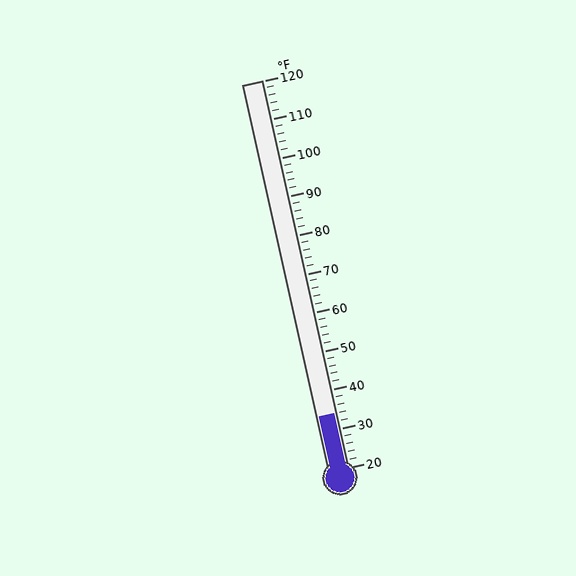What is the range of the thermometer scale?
The thermometer scale ranges from 20°F to 120°F.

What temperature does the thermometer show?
The thermometer shows approximately 34°F.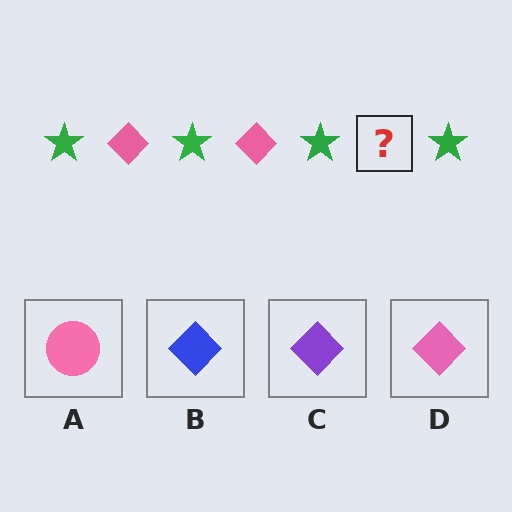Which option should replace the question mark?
Option D.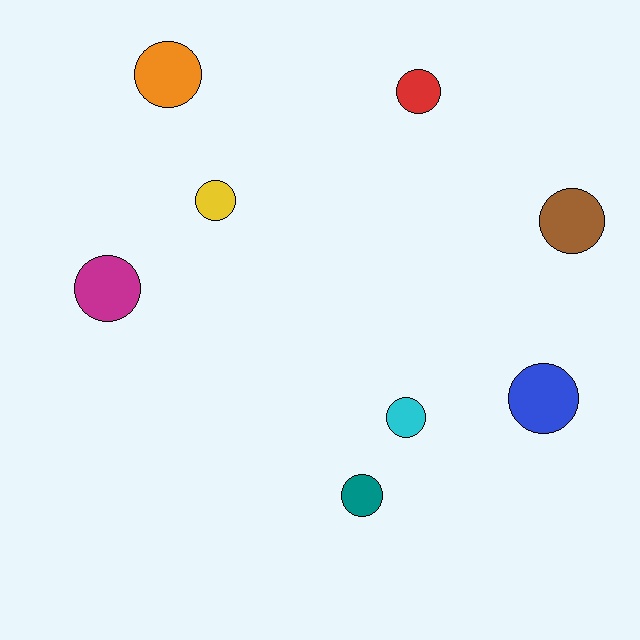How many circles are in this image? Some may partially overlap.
There are 8 circles.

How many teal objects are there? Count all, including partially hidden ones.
There is 1 teal object.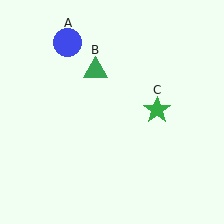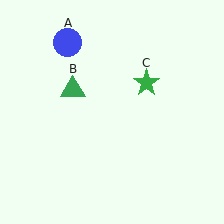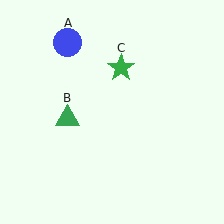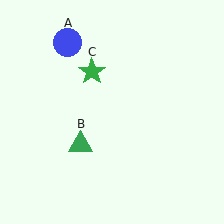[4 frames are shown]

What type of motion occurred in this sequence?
The green triangle (object B), green star (object C) rotated counterclockwise around the center of the scene.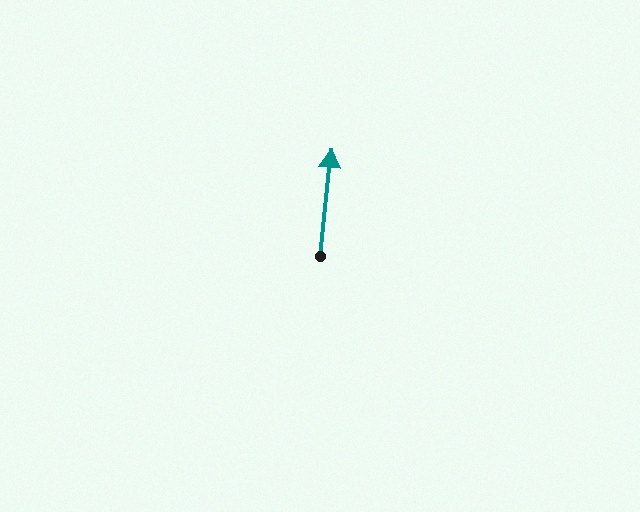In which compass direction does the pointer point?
North.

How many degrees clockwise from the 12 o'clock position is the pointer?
Approximately 6 degrees.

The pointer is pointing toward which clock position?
Roughly 12 o'clock.